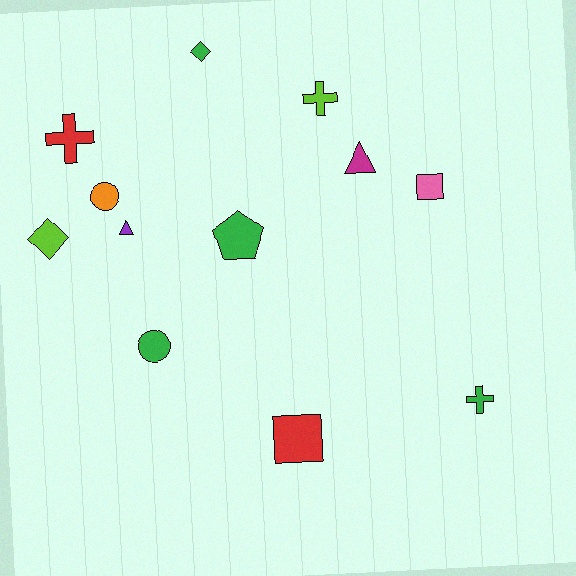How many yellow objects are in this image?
There are no yellow objects.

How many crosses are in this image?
There are 3 crosses.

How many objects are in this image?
There are 12 objects.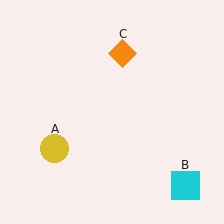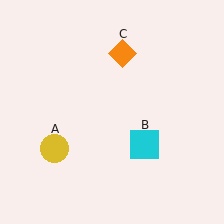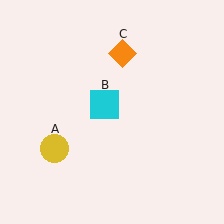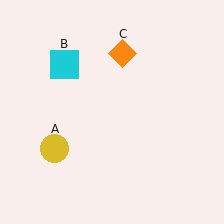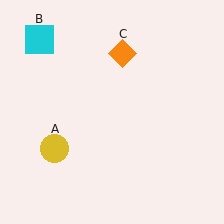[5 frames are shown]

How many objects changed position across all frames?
1 object changed position: cyan square (object B).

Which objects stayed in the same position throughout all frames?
Yellow circle (object A) and orange diamond (object C) remained stationary.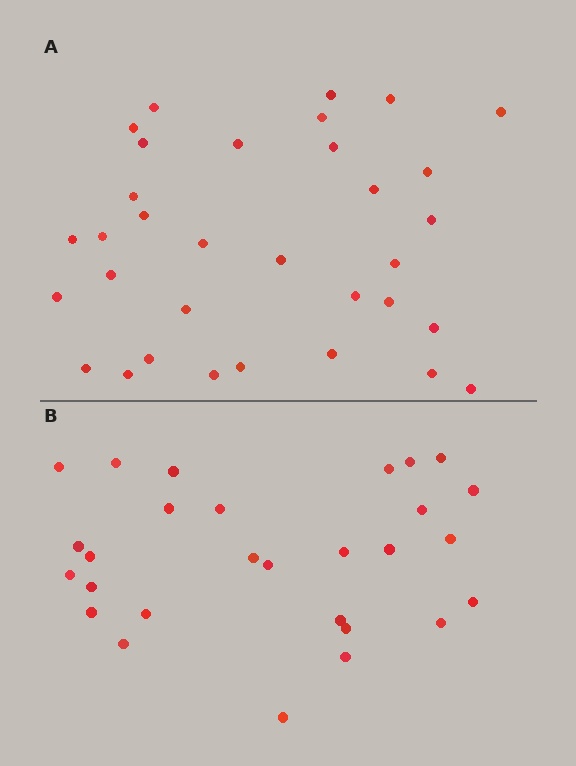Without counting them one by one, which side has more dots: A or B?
Region A (the top region) has more dots.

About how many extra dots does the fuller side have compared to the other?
Region A has about 5 more dots than region B.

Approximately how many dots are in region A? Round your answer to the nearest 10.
About 30 dots. (The exact count is 33, which rounds to 30.)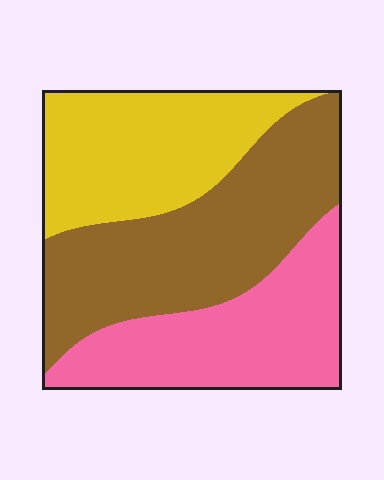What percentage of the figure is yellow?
Yellow covers around 30% of the figure.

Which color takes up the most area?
Brown, at roughly 40%.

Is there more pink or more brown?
Brown.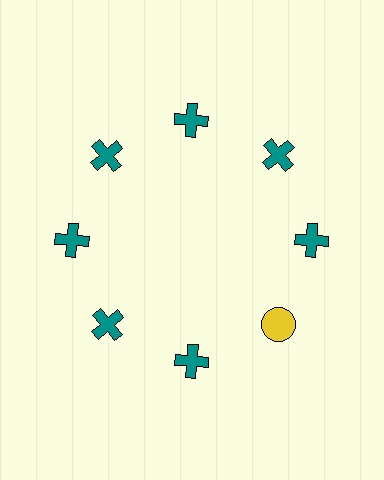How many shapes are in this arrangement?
There are 8 shapes arranged in a ring pattern.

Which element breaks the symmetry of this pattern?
The yellow circle at roughly the 4 o'clock position breaks the symmetry. All other shapes are teal crosses.